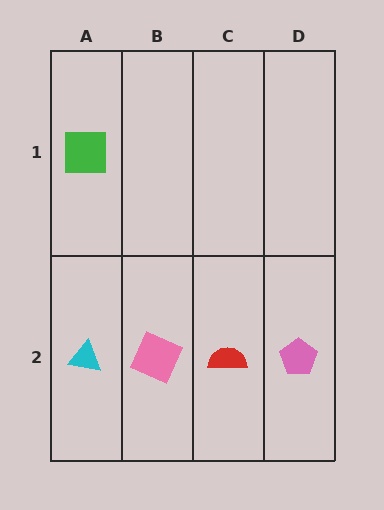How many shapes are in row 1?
1 shape.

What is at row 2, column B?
A pink square.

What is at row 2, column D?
A pink pentagon.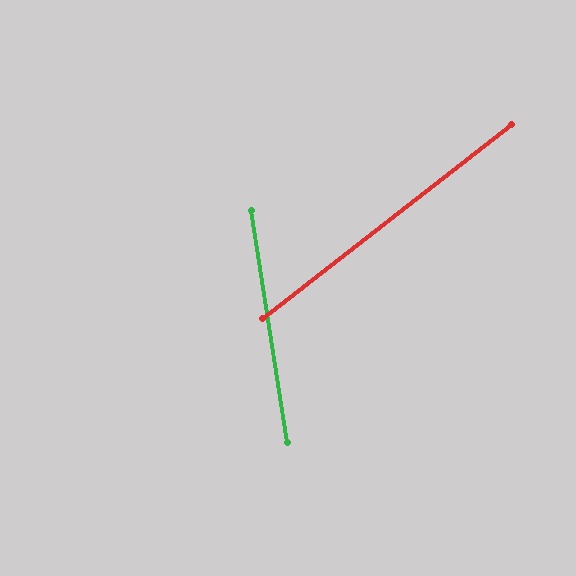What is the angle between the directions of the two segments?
Approximately 61 degrees.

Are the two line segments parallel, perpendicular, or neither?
Neither parallel nor perpendicular — they differ by about 61°.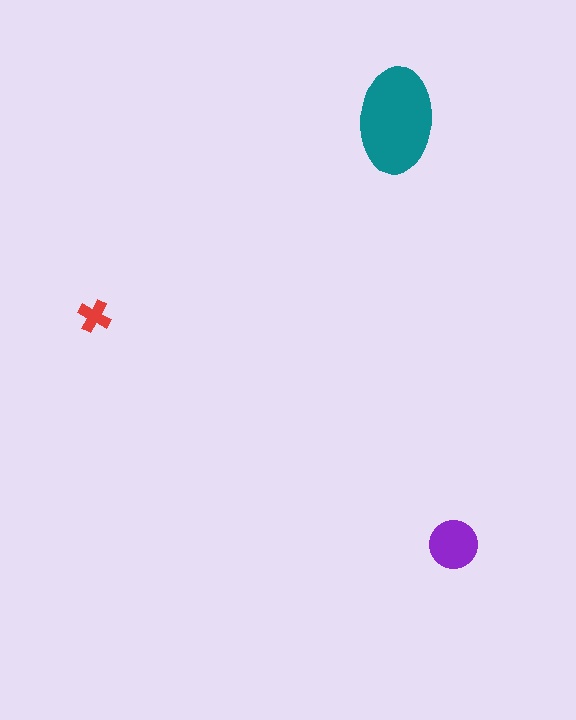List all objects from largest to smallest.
The teal ellipse, the purple circle, the red cross.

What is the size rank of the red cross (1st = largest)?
3rd.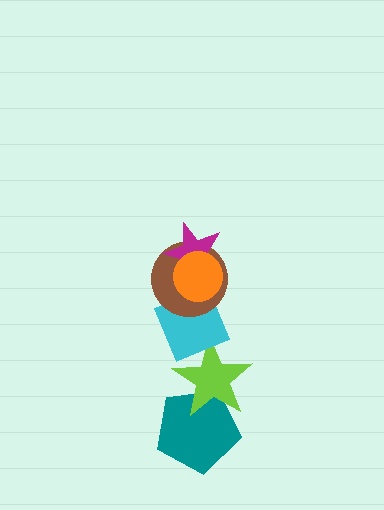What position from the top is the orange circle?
The orange circle is 1st from the top.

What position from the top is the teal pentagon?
The teal pentagon is 6th from the top.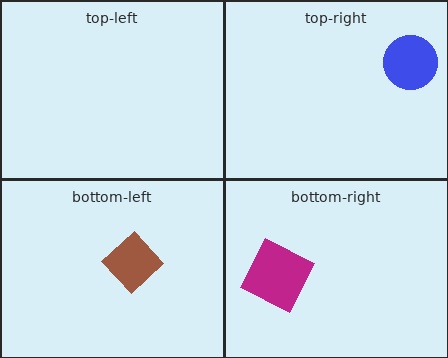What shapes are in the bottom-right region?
The magenta square.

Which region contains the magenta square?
The bottom-right region.